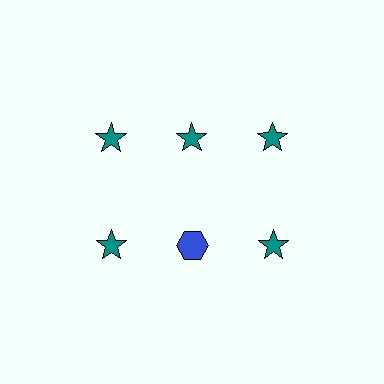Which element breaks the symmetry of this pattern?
The blue hexagon in the second row, second from left column breaks the symmetry. All other shapes are teal stars.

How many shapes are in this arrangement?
There are 6 shapes arranged in a grid pattern.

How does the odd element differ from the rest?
It differs in both color (blue instead of teal) and shape (hexagon instead of star).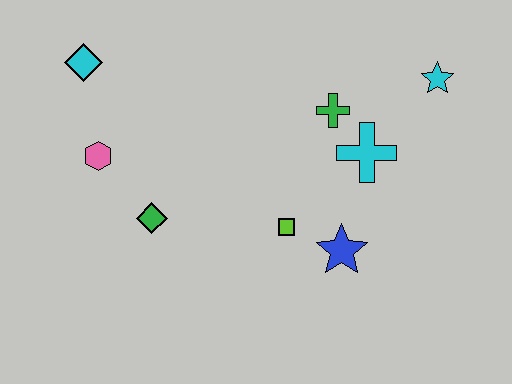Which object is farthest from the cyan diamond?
The cyan star is farthest from the cyan diamond.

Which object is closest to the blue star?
The lime square is closest to the blue star.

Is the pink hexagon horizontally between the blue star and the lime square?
No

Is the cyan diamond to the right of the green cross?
No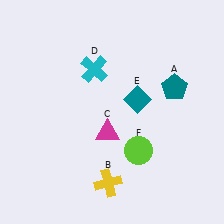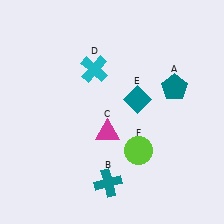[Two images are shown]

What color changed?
The cross (B) changed from yellow in Image 1 to teal in Image 2.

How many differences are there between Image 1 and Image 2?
There is 1 difference between the two images.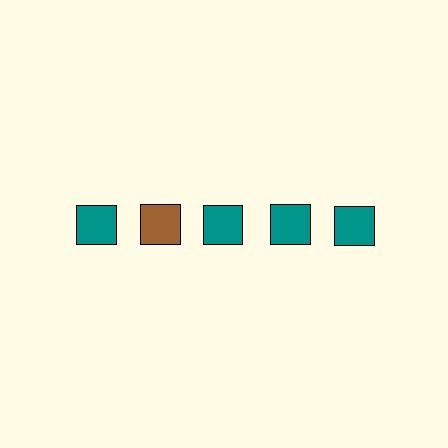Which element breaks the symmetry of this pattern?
The brown square in the top row, second from left column breaks the symmetry. All other shapes are teal squares.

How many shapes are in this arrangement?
There are 5 shapes arranged in a grid pattern.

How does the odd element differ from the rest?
It has a different color: brown instead of teal.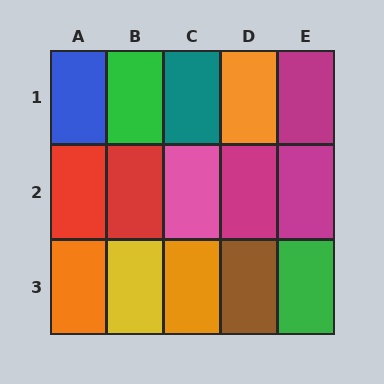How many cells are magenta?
3 cells are magenta.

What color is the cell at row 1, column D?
Orange.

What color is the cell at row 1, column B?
Green.